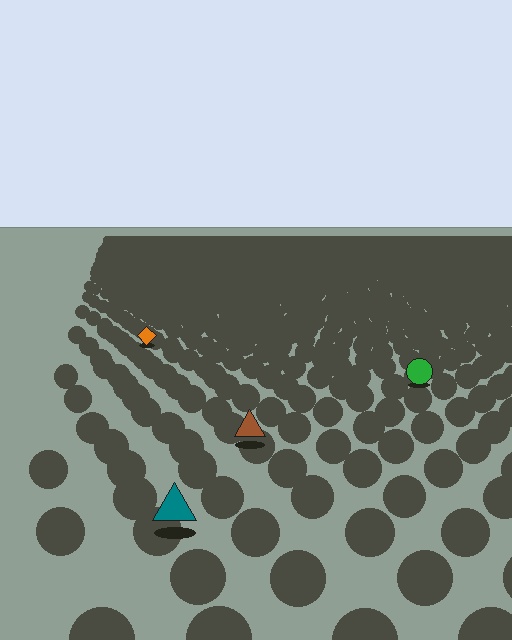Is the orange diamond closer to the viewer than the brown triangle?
No. The brown triangle is closer — you can tell from the texture gradient: the ground texture is coarser near it.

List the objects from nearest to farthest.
From nearest to farthest: the teal triangle, the brown triangle, the green circle, the orange diamond.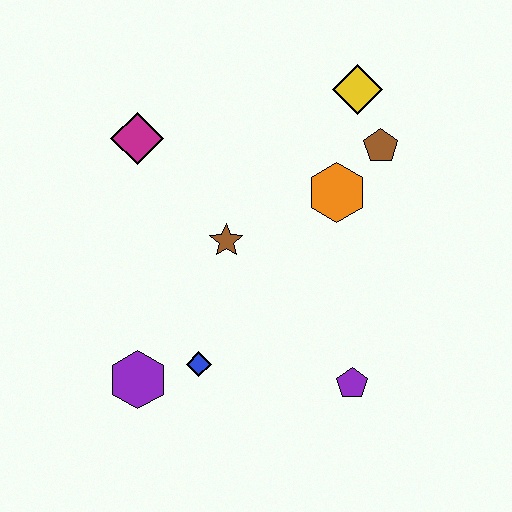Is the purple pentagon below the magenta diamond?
Yes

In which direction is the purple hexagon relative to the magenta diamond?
The purple hexagon is below the magenta diamond.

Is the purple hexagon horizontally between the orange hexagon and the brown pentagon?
No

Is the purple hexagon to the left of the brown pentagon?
Yes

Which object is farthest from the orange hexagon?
The purple hexagon is farthest from the orange hexagon.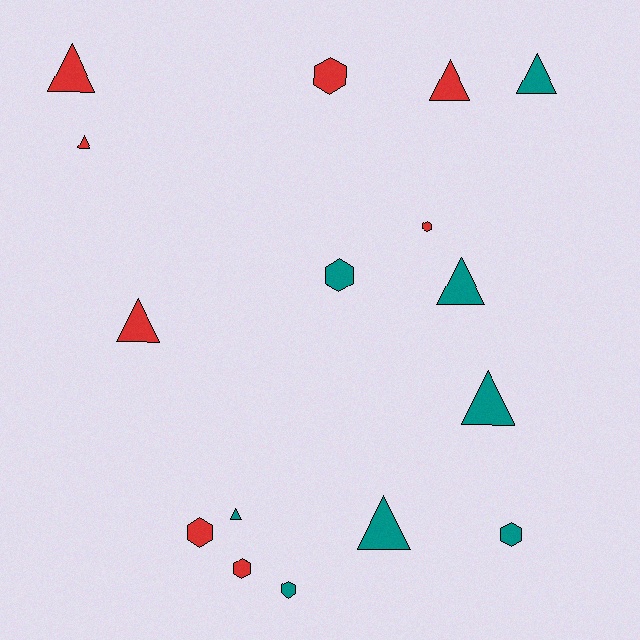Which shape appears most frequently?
Triangle, with 9 objects.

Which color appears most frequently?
Teal, with 8 objects.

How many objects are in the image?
There are 16 objects.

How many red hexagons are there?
There are 4 red hexagons.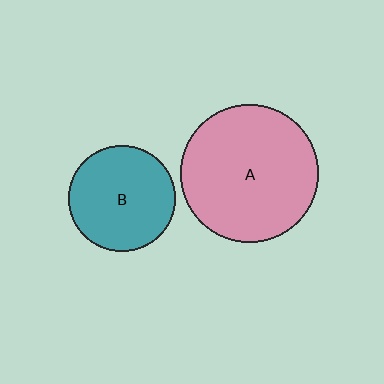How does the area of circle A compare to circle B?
Approximately 1.7 times.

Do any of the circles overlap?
No, none of the circles overlap.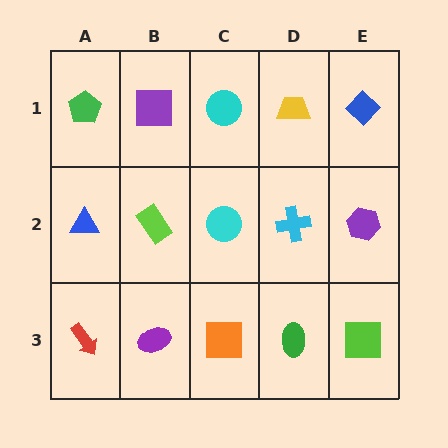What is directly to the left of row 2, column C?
A lime rectangle.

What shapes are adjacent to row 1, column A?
A blue triangle (row 2, column A), a purple square (row 1, column B).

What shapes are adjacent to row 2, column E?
A blue diamond (row 1, column E), a lime square (row 3, column E), a cyan cross (row 2, column D).